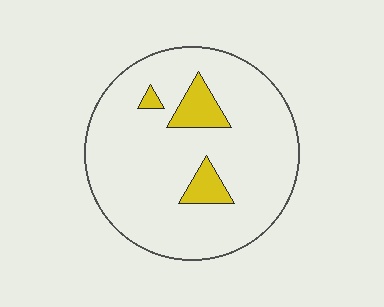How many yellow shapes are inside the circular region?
3.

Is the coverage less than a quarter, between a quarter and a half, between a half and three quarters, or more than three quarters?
Less than a quarter.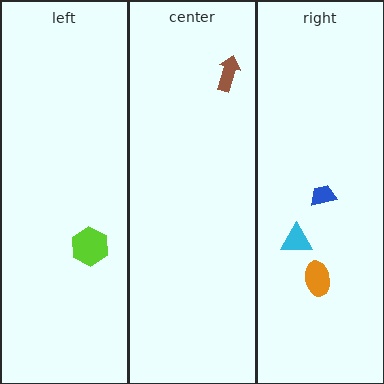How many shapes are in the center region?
1.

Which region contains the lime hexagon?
The left region.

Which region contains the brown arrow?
The center region.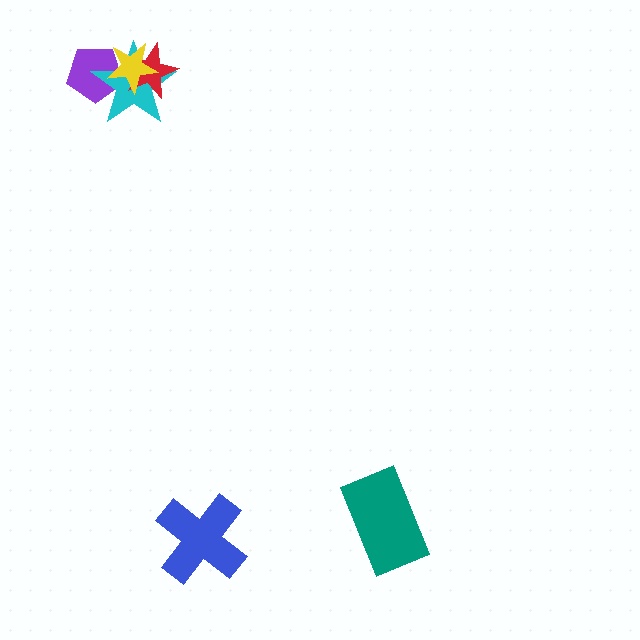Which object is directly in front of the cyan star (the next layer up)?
The red star is directly in front of the cyan star.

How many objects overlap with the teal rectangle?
0 objects overlap with the teal rectangle.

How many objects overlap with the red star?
2 objects overlap with the red star.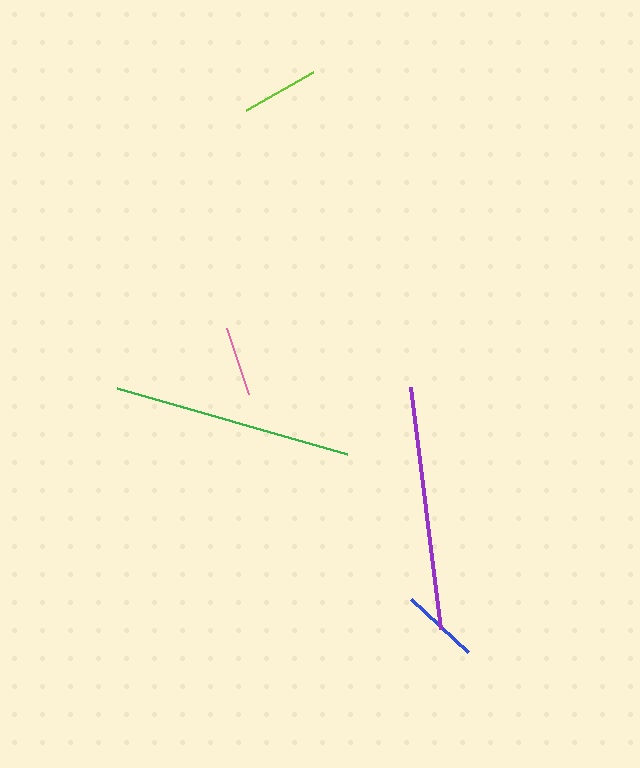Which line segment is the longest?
The purple line is the longest at approximately 244 pixels.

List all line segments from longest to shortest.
From longest to shortest: purple, green, blue, lime, pink.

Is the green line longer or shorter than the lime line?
The green line is longer than the lime line.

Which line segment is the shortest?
The pink line is the shortest at approximately 69 pixels.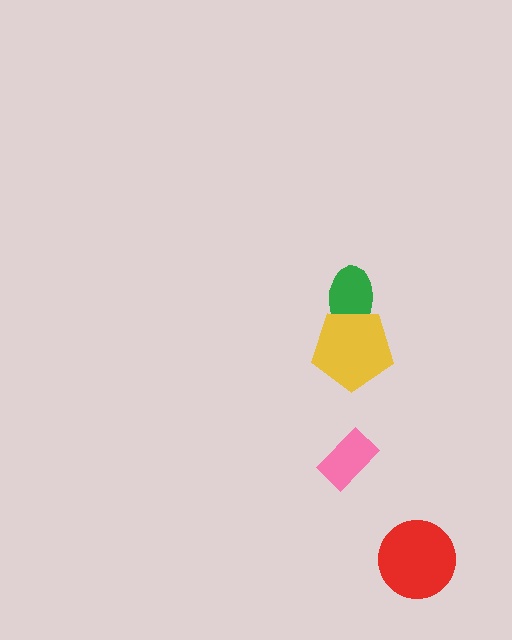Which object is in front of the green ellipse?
The yellow pentagon is in front of the green ellipse.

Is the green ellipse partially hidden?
Yes, it is partially covered by another shape.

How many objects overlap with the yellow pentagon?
1 object overlaps with the yellow pentagon.